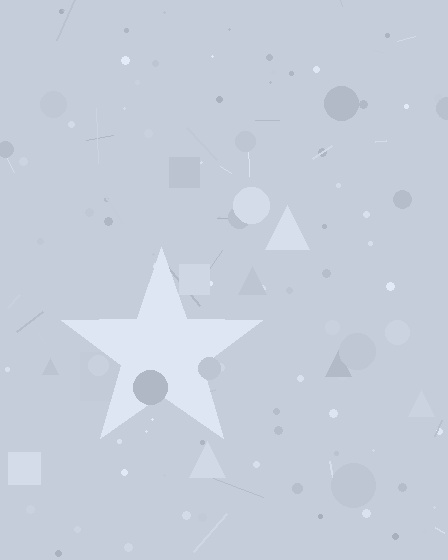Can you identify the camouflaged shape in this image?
The camouflaged shape is a star.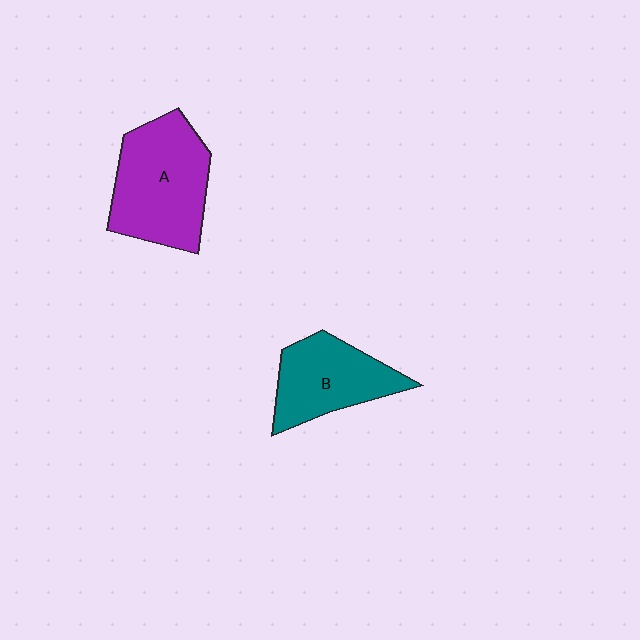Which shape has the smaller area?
Shape B (teal).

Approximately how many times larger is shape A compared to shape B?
Approximately 1.3 times.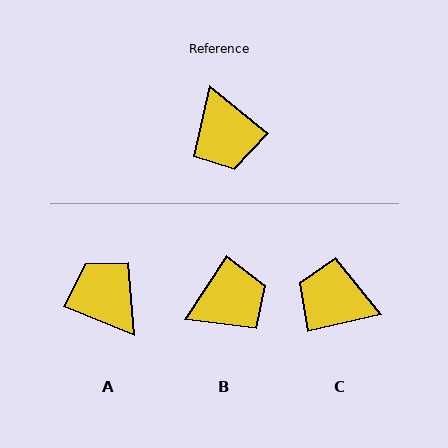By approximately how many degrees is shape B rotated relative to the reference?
Approximately 96 degrees counter-clockwise.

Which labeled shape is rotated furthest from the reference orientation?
A, about 163 degrees away.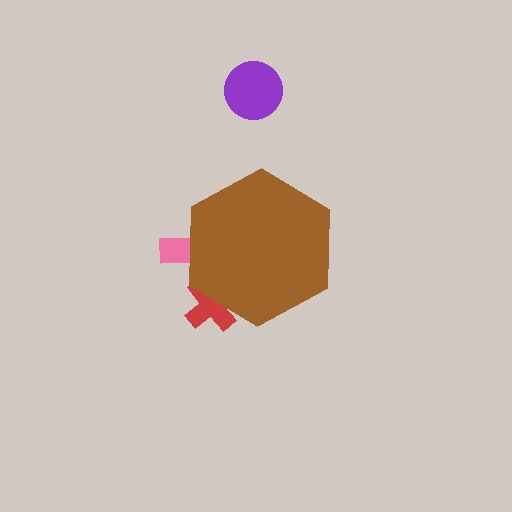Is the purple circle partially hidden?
No, the purple circle is fully visible.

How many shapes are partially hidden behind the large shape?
2 shapes are partially hidden.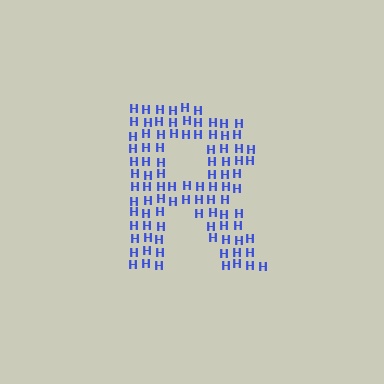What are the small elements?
The small elements are letter H's.